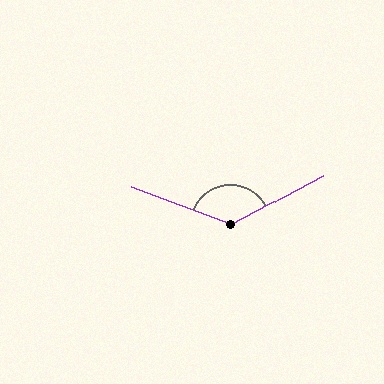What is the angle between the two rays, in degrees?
Approximately 131 degrees.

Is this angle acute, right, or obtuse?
It is obtuse.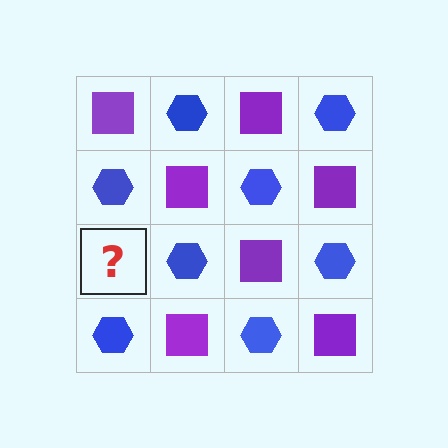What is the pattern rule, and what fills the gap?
The rule is that it alternates purple square and blue hexagon in a checkerboard pattern. The gap should be filled with a purple square.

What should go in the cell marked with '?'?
The missing cell should contain a purple square.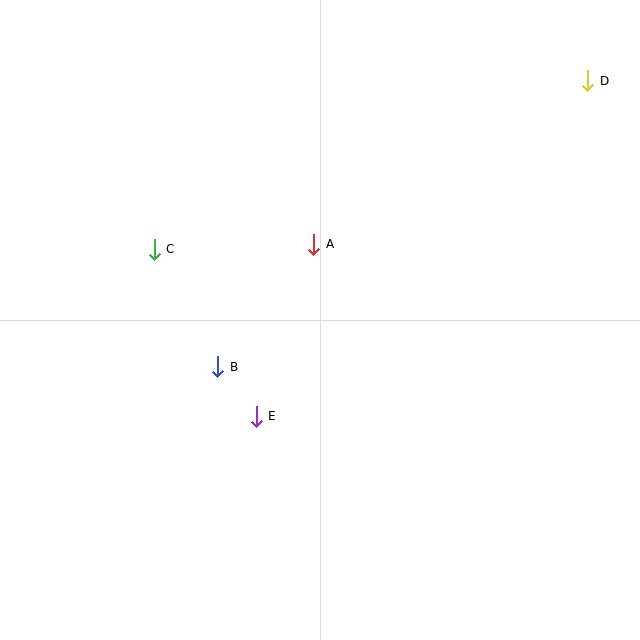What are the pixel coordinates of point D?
Point D is at (588, 81).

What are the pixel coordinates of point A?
Point A is at (314, 244).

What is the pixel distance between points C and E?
The distance between C and E is 196 pixels.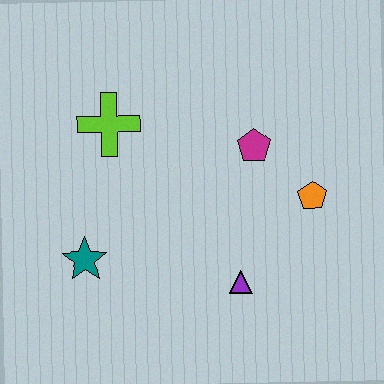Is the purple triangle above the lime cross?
No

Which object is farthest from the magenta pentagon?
The teal star is farthest from the magenta pentagon.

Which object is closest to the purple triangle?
The orange pentagon is closest to the purple triangle.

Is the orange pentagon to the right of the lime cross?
Yes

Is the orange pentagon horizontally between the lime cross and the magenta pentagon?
No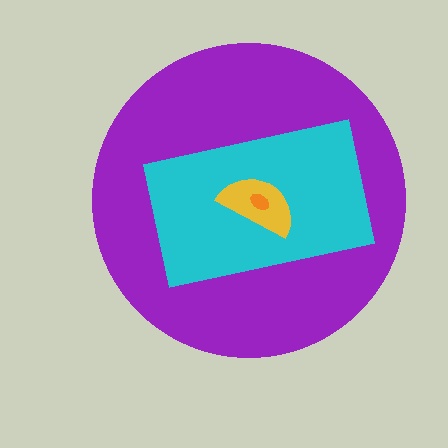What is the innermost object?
The orange ellipse.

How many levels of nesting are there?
4.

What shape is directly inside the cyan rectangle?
The yellow semicircle.